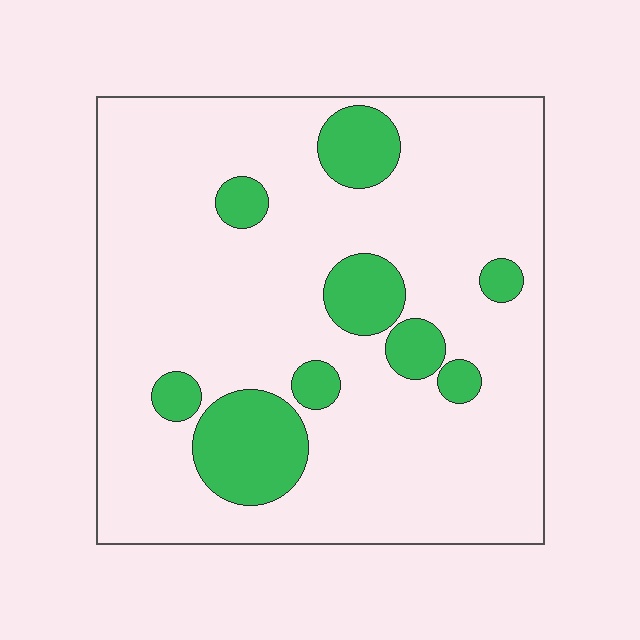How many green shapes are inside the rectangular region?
9.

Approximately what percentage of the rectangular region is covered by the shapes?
Approximately 15%.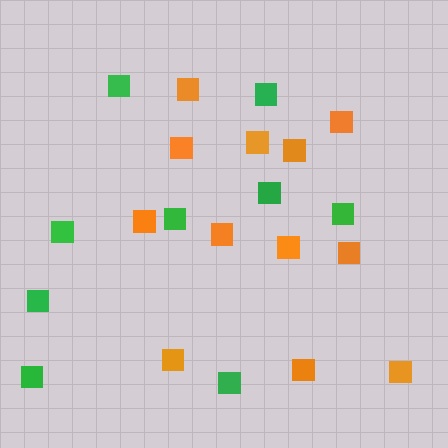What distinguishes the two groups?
There are 2 groups: one group of green squares (9) and one group of orange squares (12).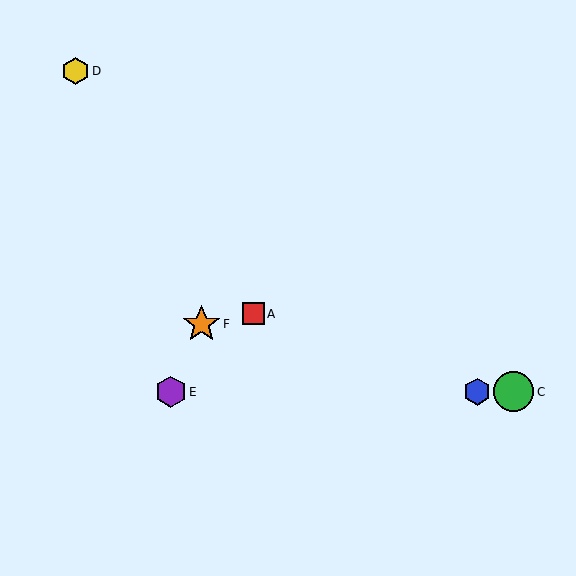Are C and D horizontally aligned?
No, C is at y≈392 and D is at y≈71.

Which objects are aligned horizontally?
Objects B, C, E are aligned horizontally.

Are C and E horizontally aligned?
Yes, both are at y≈392.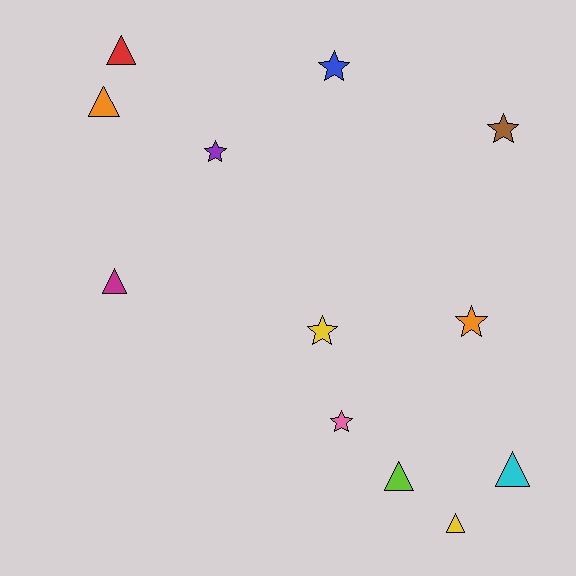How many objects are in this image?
There are 12 objects.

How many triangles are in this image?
There are 6 triangles.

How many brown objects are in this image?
There is 1 brown object.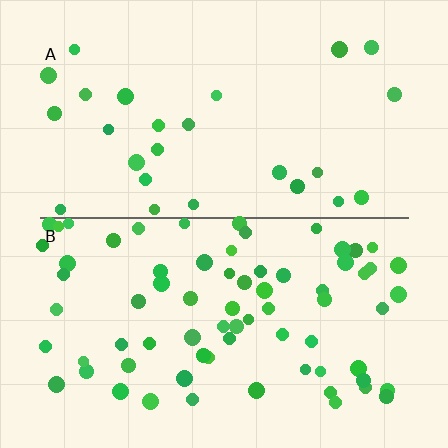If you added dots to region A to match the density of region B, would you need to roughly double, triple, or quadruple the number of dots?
Approximately triple.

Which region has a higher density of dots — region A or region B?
B (the bottom).